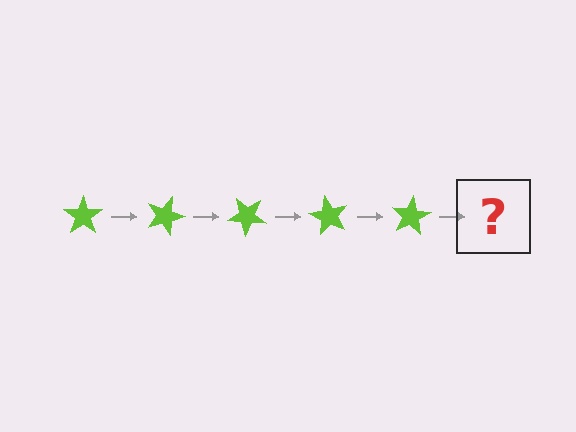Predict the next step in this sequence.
The next step is a lime star rotated 100 degrees.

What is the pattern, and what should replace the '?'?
The pattern is that the star rotates 20 degrees each step. The '?' should be a lime star rotated 100 degrees.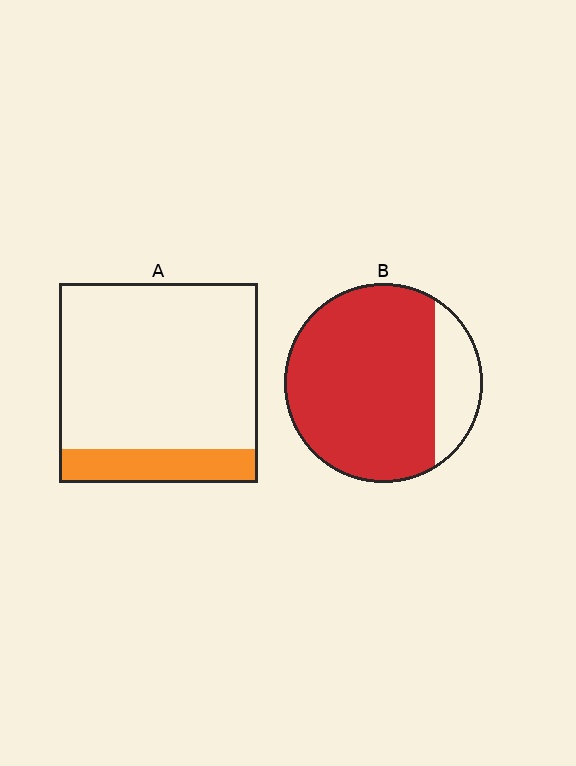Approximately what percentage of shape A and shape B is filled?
A is approximately 15% and B is approximately 80%.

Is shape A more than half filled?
No.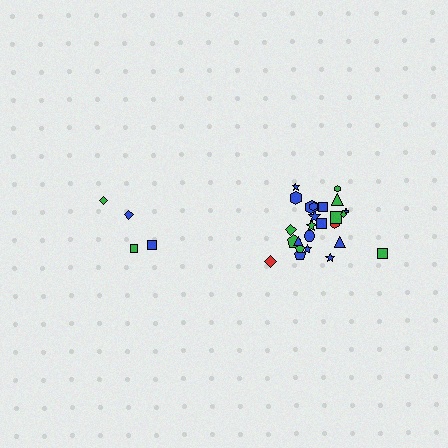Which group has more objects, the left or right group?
The right group.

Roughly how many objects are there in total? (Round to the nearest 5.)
Roughly 30 objects in total.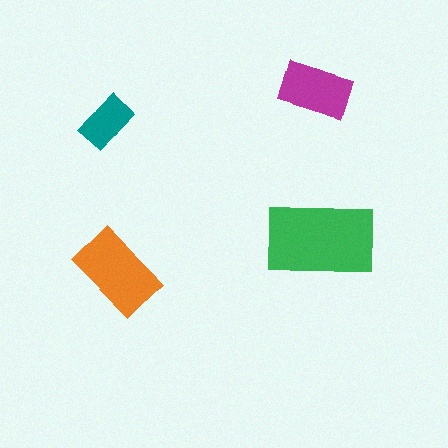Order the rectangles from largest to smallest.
the green one, the orange one, the magenta one, the teal one.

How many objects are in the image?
There are 4 objects in the image.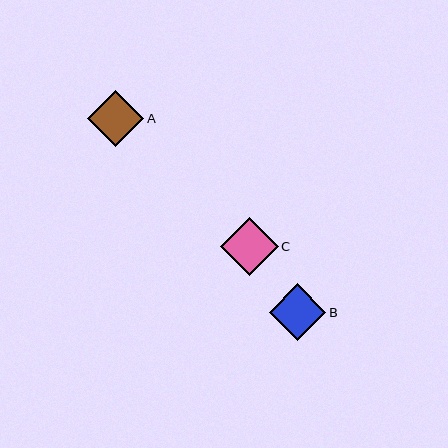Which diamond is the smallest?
Diamond A is the smallest with a size of approximately 56 pixels.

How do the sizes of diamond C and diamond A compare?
Diamond C and diamond A are approximately the same size.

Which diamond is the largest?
Diamond C is the largest with a size of approximately 58 pixels.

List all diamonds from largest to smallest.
From largest to smallest: C, B, A.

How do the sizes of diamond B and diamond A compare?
Diamond B and diamond A are approximately the same size.